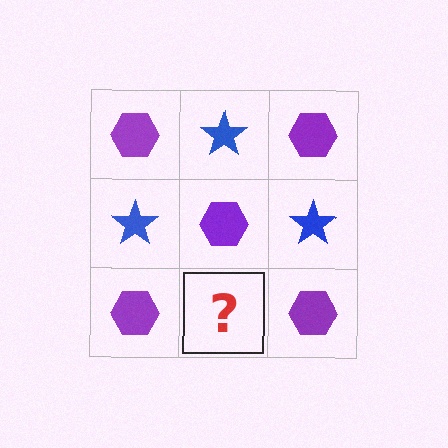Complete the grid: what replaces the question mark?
The question mark should be replaced with a blue star.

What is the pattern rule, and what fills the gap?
The rule is that it alternates purple hexagon and blue star in a checkerboard pattern. The gap should be filled with a blue star.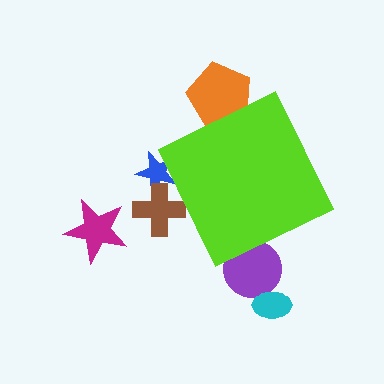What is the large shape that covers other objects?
A lime diamond.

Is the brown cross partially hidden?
Yes, the brown cross is partially hidden behind the lime diamond.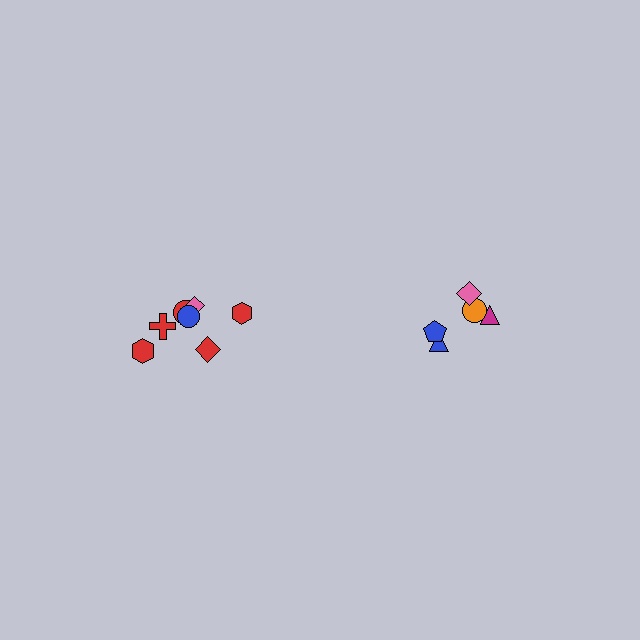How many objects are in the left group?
There are 7 objects.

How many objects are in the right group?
There are 5 objects.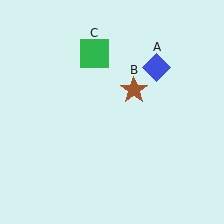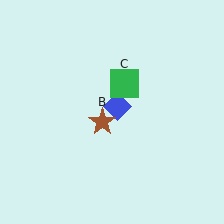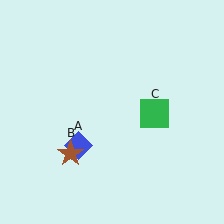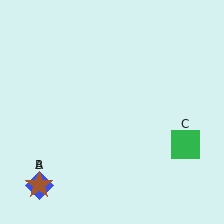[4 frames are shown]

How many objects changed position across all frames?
3 objects changed position: blue diamond (object A), brown star (object B), green square (object C).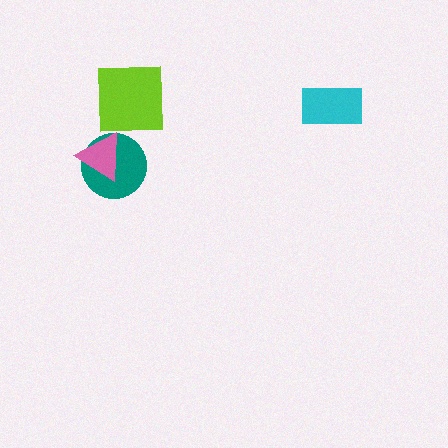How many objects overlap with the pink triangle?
1 object overlaps with the pink triangle.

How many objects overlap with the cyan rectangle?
0 objects overlap with the cyan rectangle.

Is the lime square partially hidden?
No, no other shape covers it.